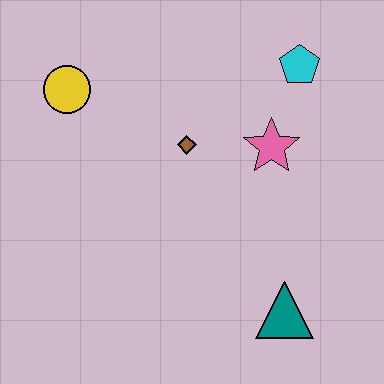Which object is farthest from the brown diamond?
The teal triangle is farthest from the brown diamond.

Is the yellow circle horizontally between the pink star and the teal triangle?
No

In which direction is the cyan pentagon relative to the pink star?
The cyan pentagon is above the pink star.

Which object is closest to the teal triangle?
The pink star is closest to the teal triangle.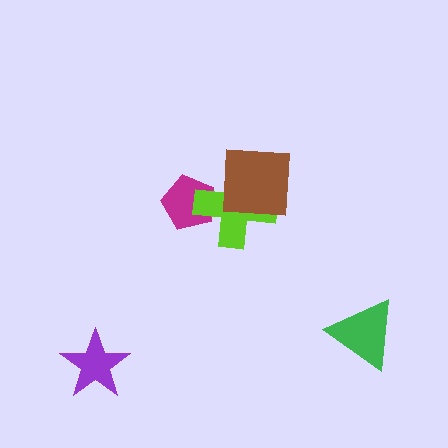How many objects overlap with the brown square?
1 object overlaps with the brown square.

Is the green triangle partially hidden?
No, no other shape covers it.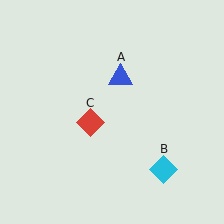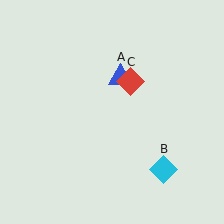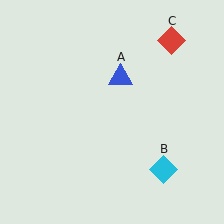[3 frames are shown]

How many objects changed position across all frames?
1 object changed position: red diamond (object C).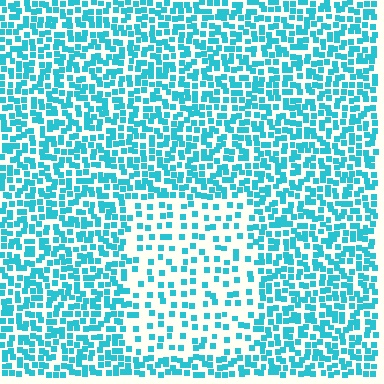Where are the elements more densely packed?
The elements are more densely packed outside the rectangle boundary.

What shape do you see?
I see a rectangle.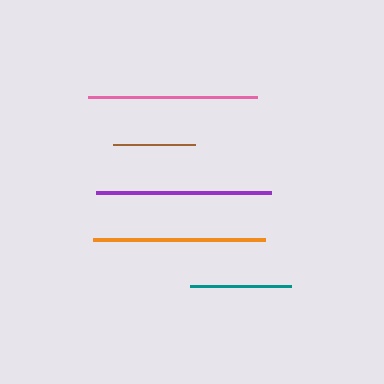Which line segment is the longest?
The purple line is the longest at approximately 175 pixels.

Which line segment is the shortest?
The brown line is the shortest at approximately 81 pixels.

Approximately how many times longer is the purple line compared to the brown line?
The purple line is approximately 2.2 times the length of the brown line.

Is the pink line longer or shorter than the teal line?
The pink line is longer than the teal line.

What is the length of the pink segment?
The pink segment is approximately 169 pixels long.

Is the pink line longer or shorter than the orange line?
The orange line is longer than the pink line.